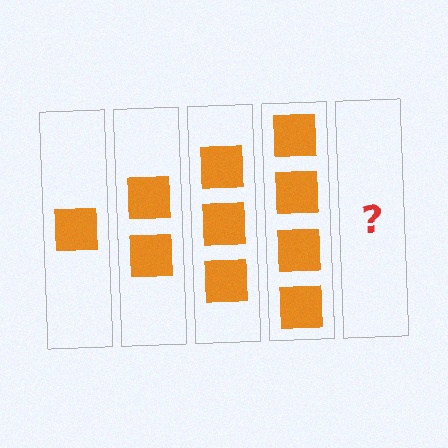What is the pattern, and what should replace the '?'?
The pattern is that each step adds one more square. The '?' should be 5 squares.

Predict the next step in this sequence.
The next step is 5 squares.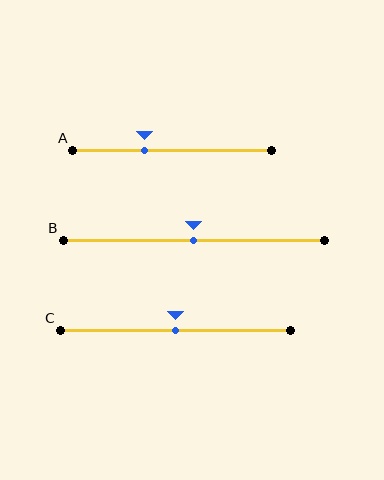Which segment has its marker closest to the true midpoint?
Segment B has its marker closest to the true midpoint.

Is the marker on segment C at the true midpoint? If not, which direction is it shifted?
Yes, the marker on segment C is at the true midpoint.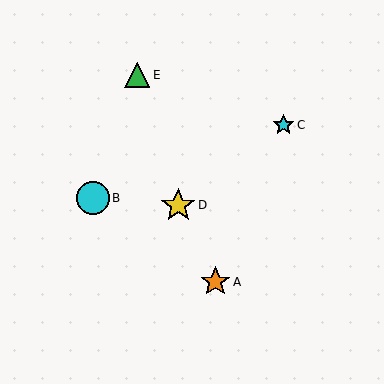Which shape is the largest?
The yellow star (labeled D) is the largest.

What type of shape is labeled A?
Shape A is an orange star.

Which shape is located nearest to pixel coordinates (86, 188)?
The cyan circle (labeled B) at (93, 198) is nearest to that location.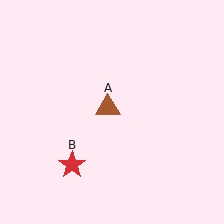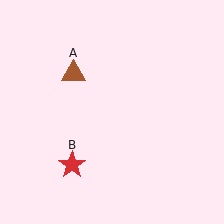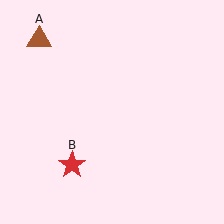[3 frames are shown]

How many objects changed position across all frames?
1 object changed position: brown triangle (object A).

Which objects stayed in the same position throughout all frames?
Red star (object B) remained stationary.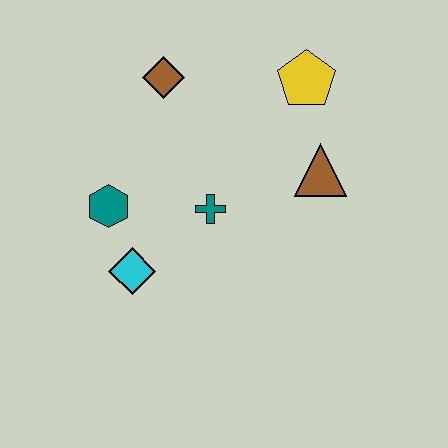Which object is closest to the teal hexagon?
The cyan diamond is closest to the teal hexagon.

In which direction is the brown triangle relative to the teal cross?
The brown triangle is to the right of the teal cross.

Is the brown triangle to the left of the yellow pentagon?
No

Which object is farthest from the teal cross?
The yellow pentagon is farthest from the teal cross.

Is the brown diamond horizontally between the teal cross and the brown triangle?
No